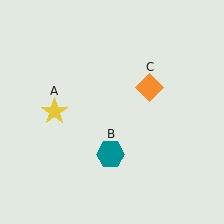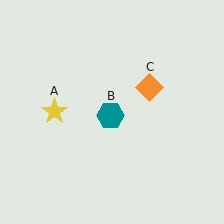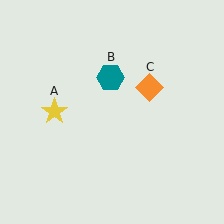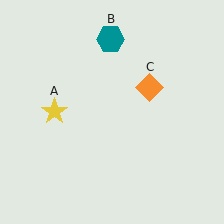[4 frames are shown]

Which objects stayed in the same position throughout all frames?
Yellow star (object A) and orange diamond (object C) remained stationary.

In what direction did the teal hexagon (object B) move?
The teal hexagon (object B) moved up.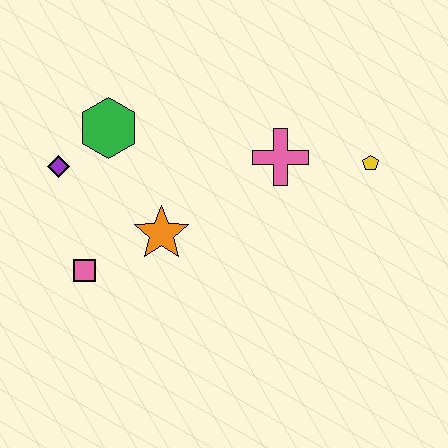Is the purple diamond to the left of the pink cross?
Yes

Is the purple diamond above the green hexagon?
No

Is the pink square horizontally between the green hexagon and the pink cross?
No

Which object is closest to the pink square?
The orange star is closest to the pink square.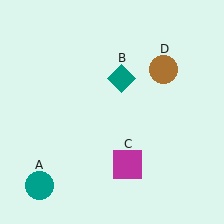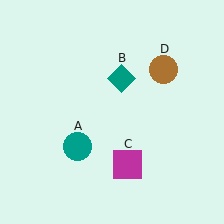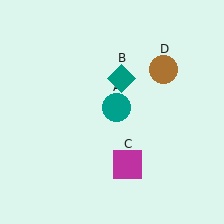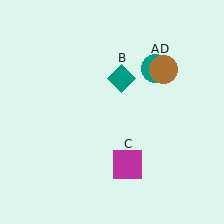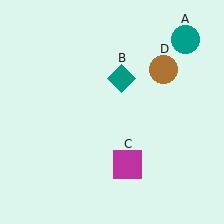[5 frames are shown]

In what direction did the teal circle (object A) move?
The teal circle (object A) moved up and to the right.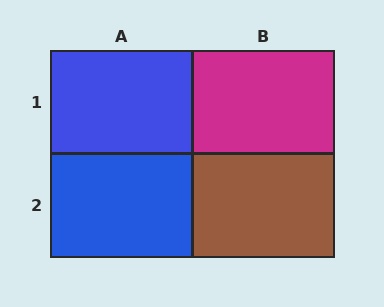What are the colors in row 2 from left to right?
Blue, brown.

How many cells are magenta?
1 cell is magenta.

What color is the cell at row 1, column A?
Blue.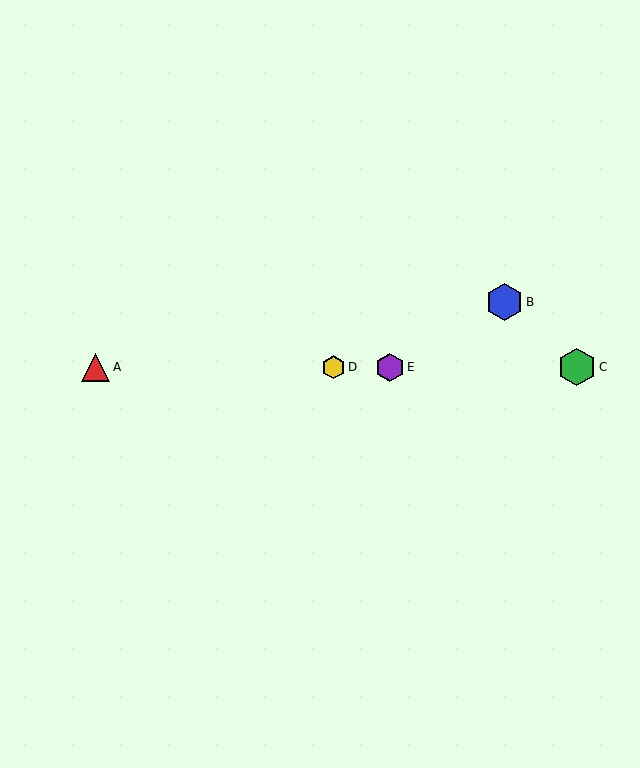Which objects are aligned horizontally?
Objects A, C, D, E are aligned horizontally.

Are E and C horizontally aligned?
Yes, both are at y≈367.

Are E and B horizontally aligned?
No, E is at y≈367 and B is at y≈302.